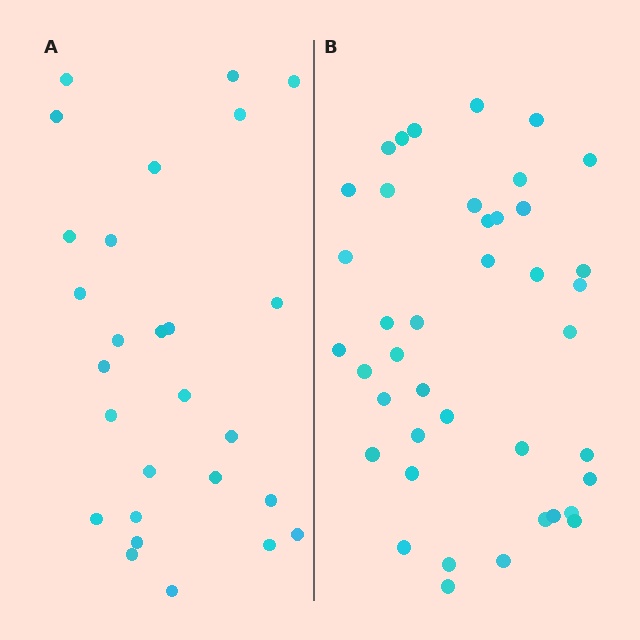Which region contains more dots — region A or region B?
Region B (the right region) has more dots.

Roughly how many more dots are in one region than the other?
Region B has approximately 15 more dots than region A.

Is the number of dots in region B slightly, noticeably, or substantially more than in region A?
Region B has substantially more. The ratio is roughly 1.5 to 1.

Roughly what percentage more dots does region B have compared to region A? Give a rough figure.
About 50% more.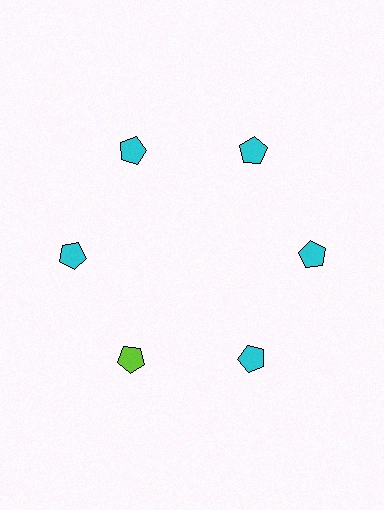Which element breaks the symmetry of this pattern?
The lime pentagon at roughly the 7 o'clock position breaks the symmetry. All other shapes are cyan pentagons.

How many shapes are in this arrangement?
There are 6 shapes arranged in a ring pattern.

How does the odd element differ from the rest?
It has a different color: lime instead of cyan.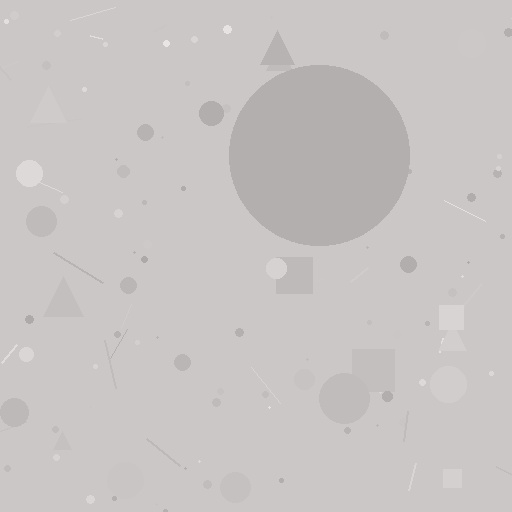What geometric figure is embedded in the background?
A circle is embedded in the background.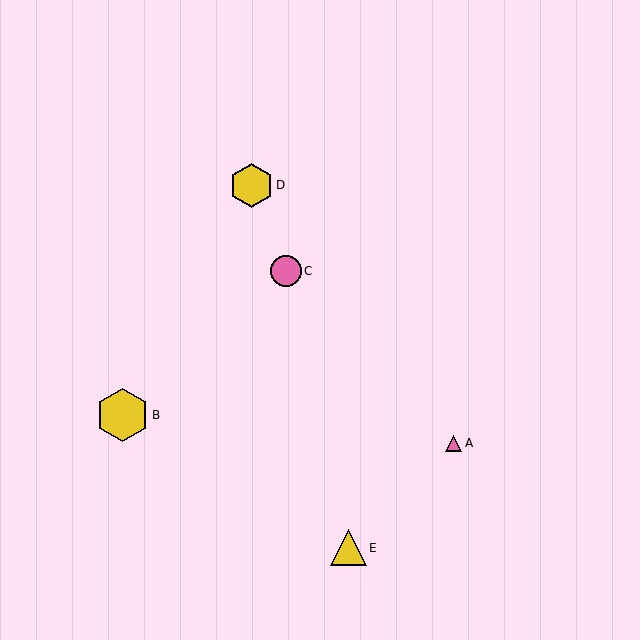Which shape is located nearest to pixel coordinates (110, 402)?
The yellow hexagon (labeled B) at (123, 415) is nearest to that location.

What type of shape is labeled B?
Shape B is a yellow hexagon.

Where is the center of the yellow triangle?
The center of the yellow triangle is at (348, 548).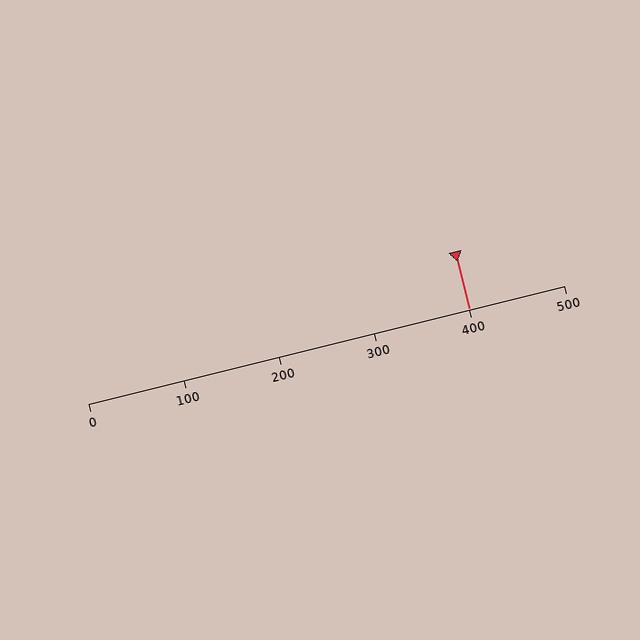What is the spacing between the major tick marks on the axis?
The major ticks are spaced 100 apart.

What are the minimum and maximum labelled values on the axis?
The axis runs from 0 to 500.